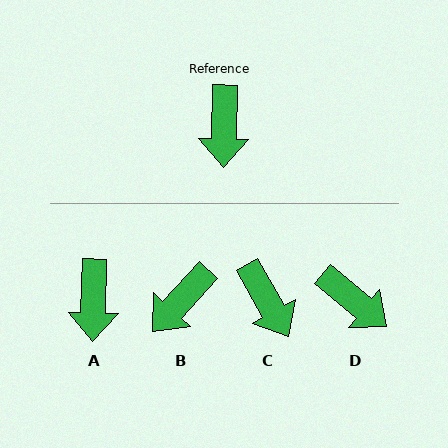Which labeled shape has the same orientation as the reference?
A.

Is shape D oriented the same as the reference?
No, it is off by about 52 degrees.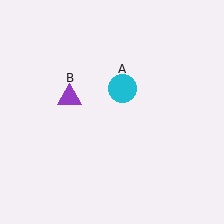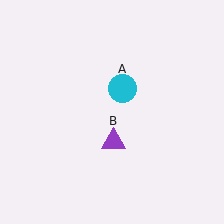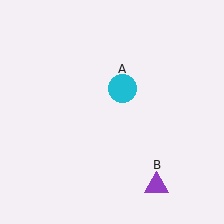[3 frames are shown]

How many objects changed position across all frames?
1 object changed position: purple triangle (object B).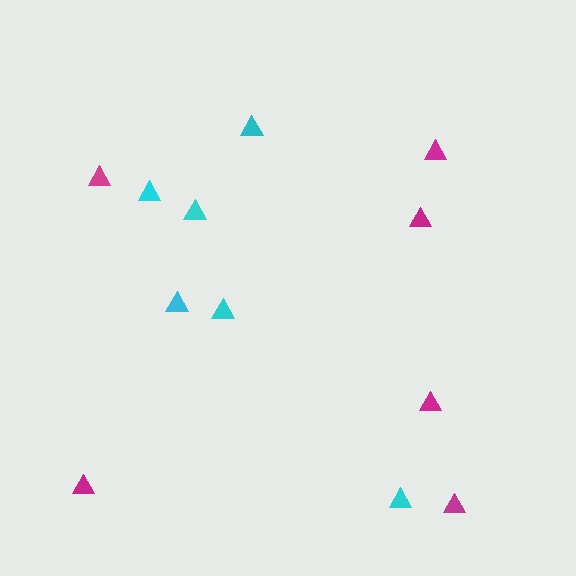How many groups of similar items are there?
There are 2 groups: one group of cyan triangles (6) and one group of magenta triangles (6).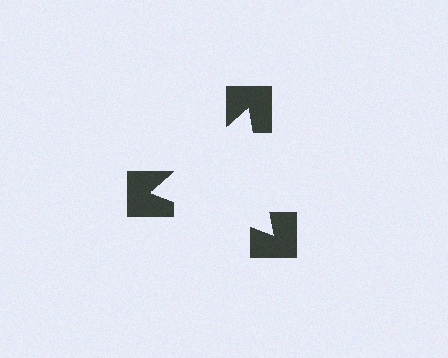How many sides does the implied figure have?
3 sides.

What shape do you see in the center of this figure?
An illusory triangle — its edges are inferred from the aligned wedge cuts in the notched squares, not physically drawn.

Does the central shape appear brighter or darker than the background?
It typically appears slightly brighter than the background, even though no actual brightness change is drawn.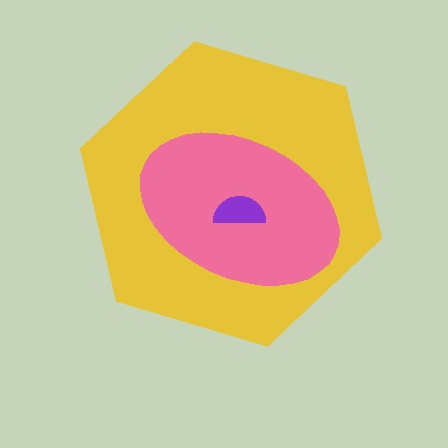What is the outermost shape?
The yellow hexagon.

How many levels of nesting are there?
3.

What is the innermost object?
The purple semicircle.